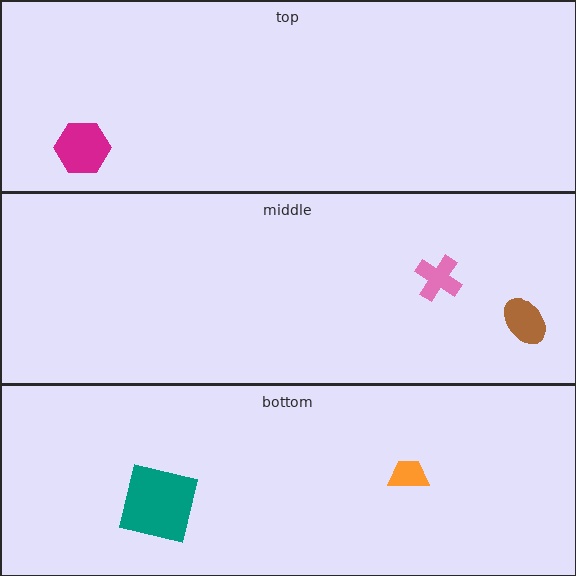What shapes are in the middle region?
The brown ellipse, the pink cross.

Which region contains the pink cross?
The middle region.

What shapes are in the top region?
The magenta hexagon.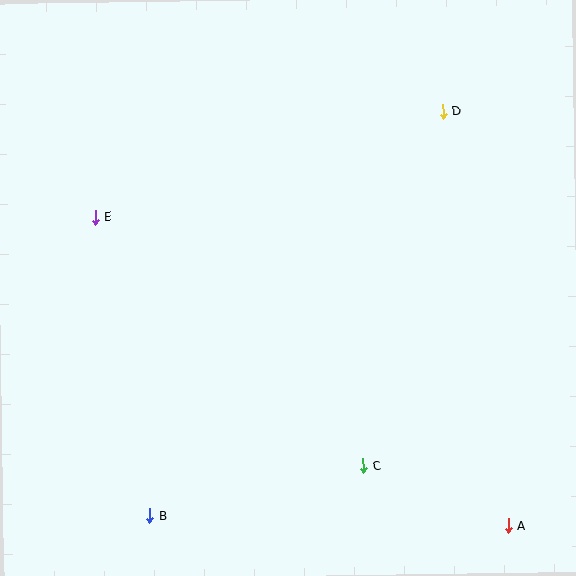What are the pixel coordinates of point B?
Point B is at (150, 516).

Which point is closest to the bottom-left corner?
Point B is closest to the bottom-left corner.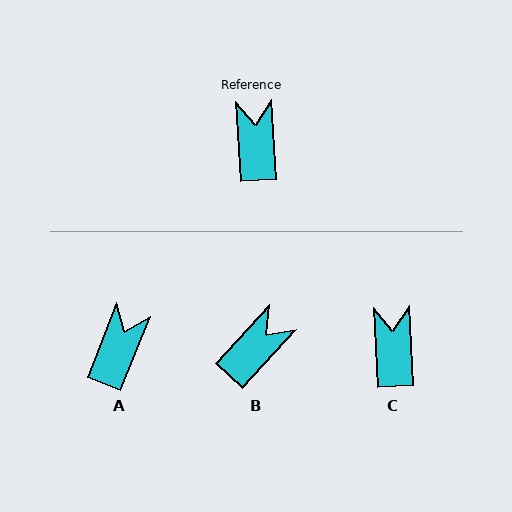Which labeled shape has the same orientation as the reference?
C.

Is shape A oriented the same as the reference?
No, it is off by about 25 degrees.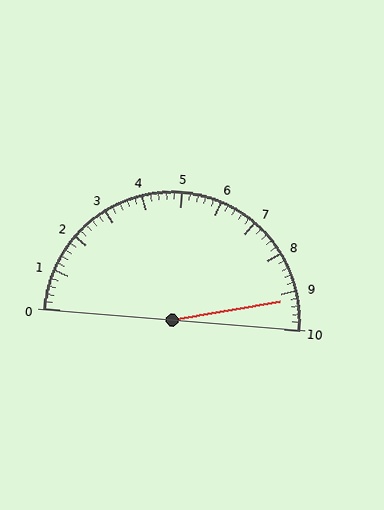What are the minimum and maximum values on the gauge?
The gauge ranges from 0 to 10.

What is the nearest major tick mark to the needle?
The nearest major tick mark is 9.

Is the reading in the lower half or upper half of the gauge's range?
The reading is in the upper half of the range (0 to 10).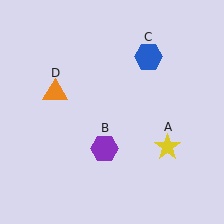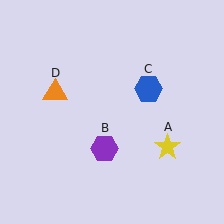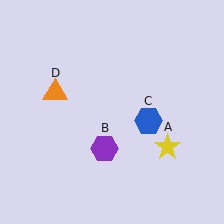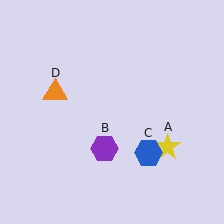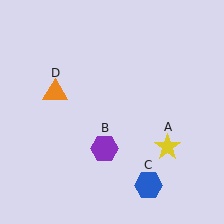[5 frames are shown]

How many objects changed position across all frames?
1 object changed position: blue hexagon (object C).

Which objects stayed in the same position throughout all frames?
Yellow star (object A) and purple hexagon (object B) and orange triangle (object D) remained stationary.